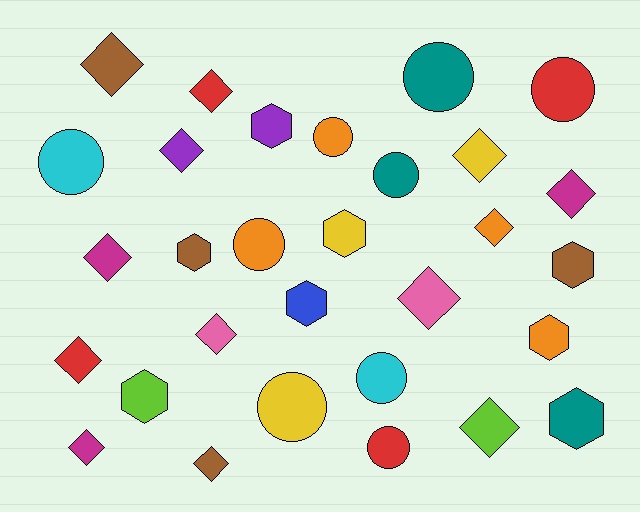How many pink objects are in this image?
There are 2 pink objects.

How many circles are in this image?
There are 9 circles.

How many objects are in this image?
There are 30 objects.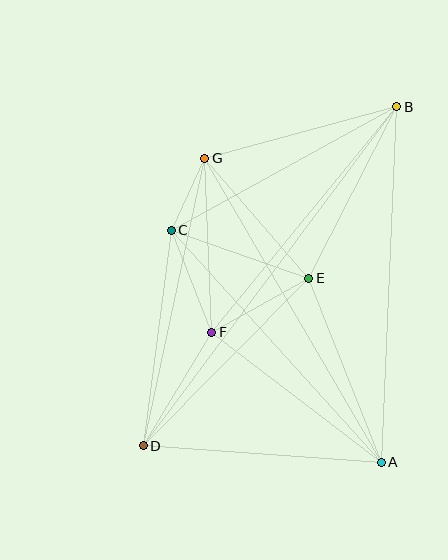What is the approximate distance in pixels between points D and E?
The distance between D and E is approximately 236 pixels.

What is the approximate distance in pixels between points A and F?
The distance between A and F is approximately 214 pixels.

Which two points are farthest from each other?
Points B and D are farthest from each other.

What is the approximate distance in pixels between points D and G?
The distance between D and G is approximately 294 pixels.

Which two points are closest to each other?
Points C and G are closest to each other.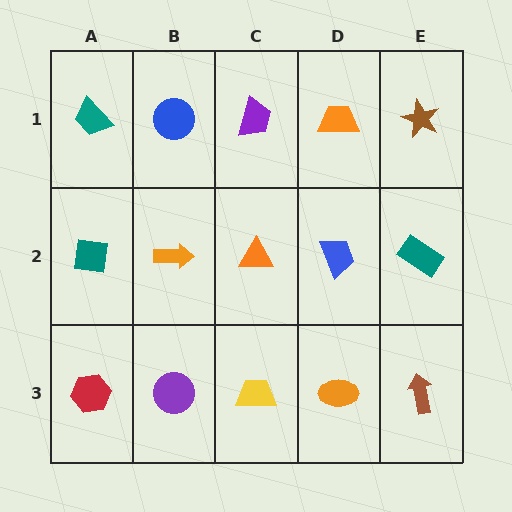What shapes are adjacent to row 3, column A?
A teal square (row 2, column A), a purple circle (row 3, column B).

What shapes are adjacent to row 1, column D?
A blue trapezoid (row 2, column D), a purple trapezoid (row 1, column C), a brown star (row 1, column E).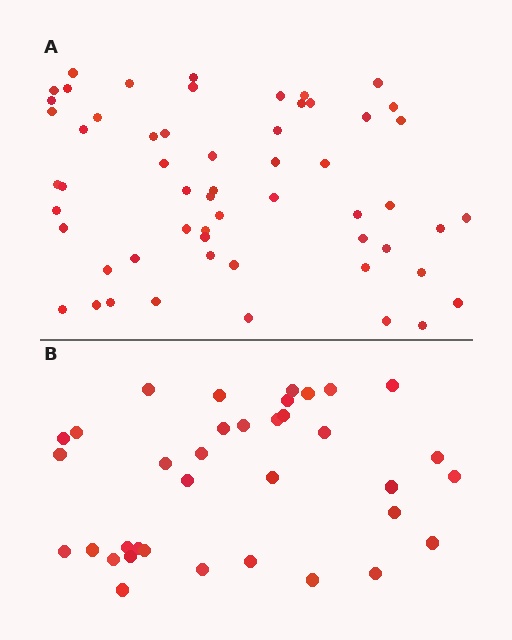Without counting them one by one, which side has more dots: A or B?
Region A (the top region) has more dots.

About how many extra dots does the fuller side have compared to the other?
Region A has approximately 20 more dots than region B.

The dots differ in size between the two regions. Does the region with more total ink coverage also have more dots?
No. Region B has more total ink coverage because its dots are larger, but region A actually contains more individual dots. Total area can be misleading — the number of items is what matters here.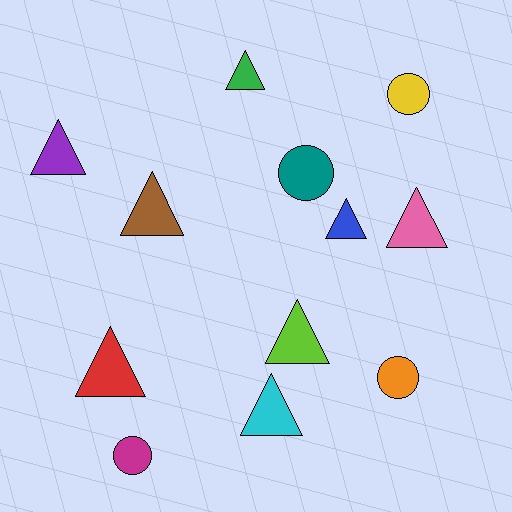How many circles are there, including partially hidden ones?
There are 4 circles.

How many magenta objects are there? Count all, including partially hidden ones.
There is 1 magenta object.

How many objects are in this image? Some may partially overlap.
There are 12 objects.